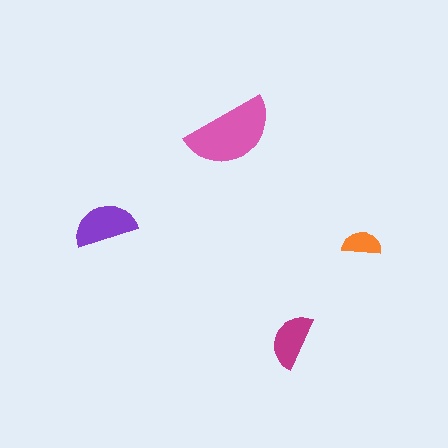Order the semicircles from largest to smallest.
the pink one, the purple one, the magenta one, the orange one.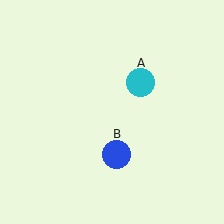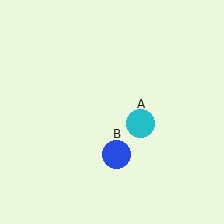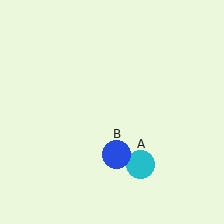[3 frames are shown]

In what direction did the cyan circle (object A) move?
The cyan circle (object A) moved down.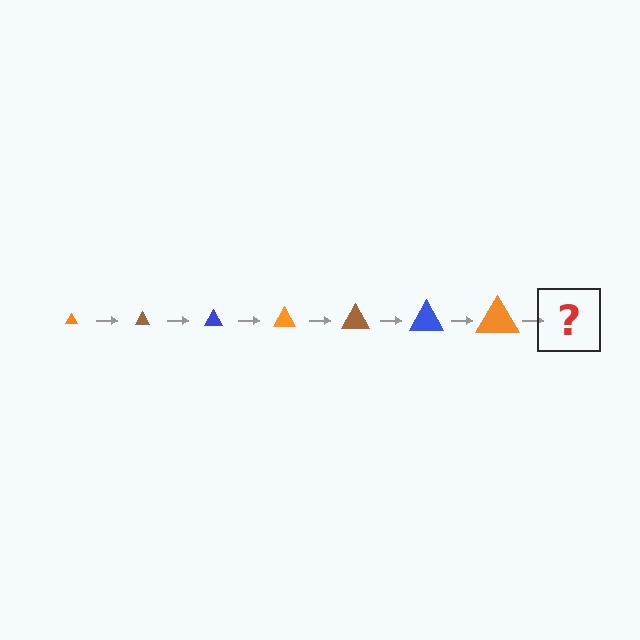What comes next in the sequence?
The next element should be a brown triangle, larger than the previous one.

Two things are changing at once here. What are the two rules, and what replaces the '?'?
The two rules are that the triangle grows larger each step and the color cycles through orange, brown, and blue. The '?' should be a brown triangle, larger than the previous one.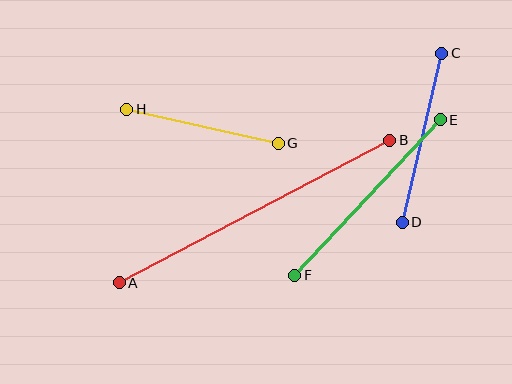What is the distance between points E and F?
The distance is approximately 213 pixels.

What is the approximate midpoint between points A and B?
The midpoint is at approximately (254, 212) pixels.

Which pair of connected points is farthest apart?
Points A and B are farthest apart.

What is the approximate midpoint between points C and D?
The midpoint is at approximately (422, 138) pixels.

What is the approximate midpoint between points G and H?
The midpoint is at approximately (202, 126) pixels.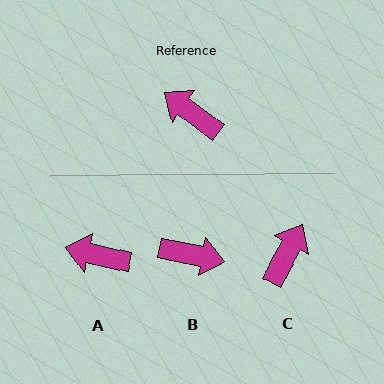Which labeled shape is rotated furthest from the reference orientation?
B, about 155 degrees away.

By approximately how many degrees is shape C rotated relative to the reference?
Approximately 83 degrees clockwise.